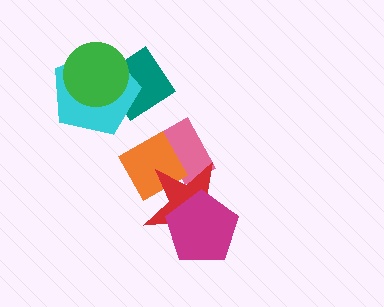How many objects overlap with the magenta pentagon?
1 object overlaps with the magenta pentagon.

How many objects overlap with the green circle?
2 objects overlap with the green circle.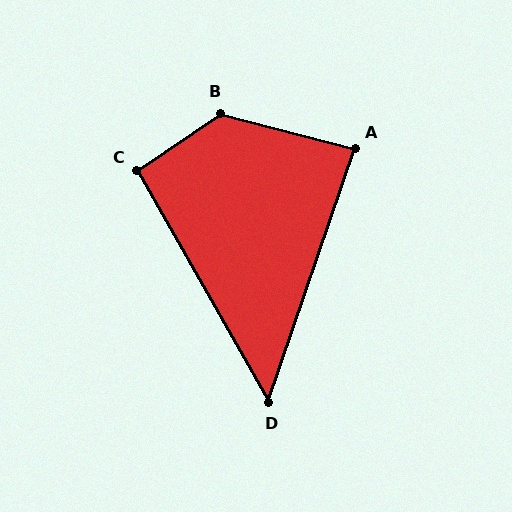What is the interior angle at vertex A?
Approximately 86 degrees (approximately right).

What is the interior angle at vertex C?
Approximately 94 degrees (approximately right).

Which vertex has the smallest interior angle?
D, at approximately 49 degrees.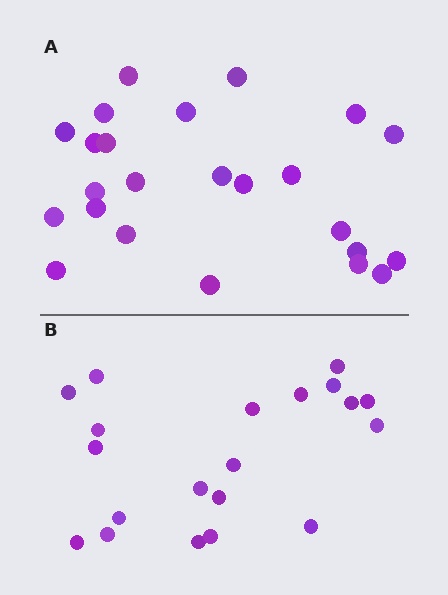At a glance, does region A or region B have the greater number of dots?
Region A (the top region) has more dots.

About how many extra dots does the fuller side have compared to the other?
Region A has about 4 more dots than region B.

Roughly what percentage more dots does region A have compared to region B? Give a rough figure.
About 20% more.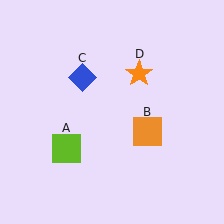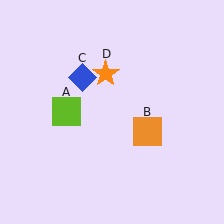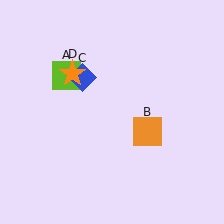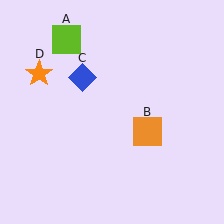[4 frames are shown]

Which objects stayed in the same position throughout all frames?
Orange square (object B) and blue diamond (object C) remained stationary.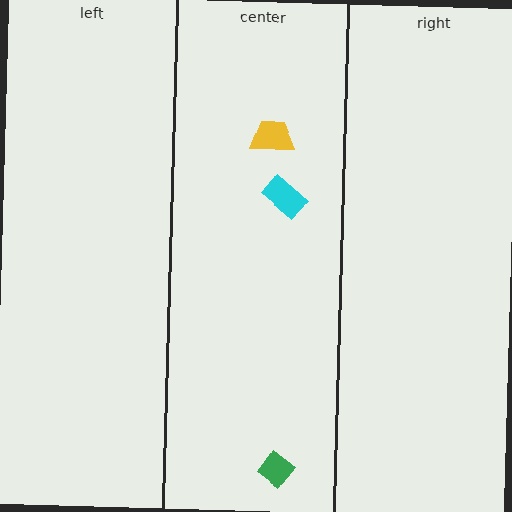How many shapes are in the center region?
3.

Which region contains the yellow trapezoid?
The center region.